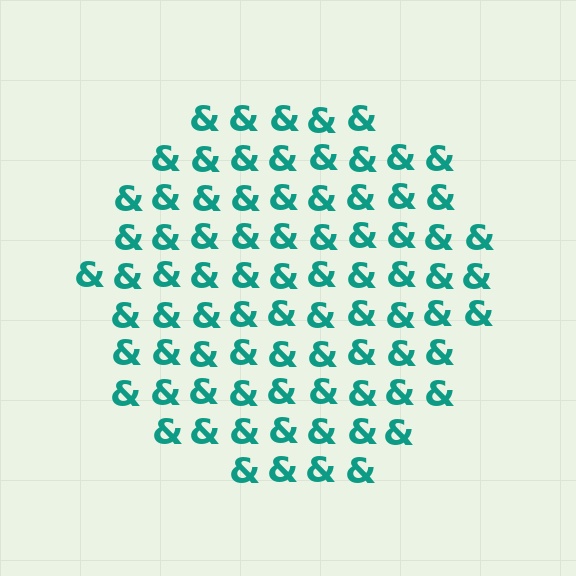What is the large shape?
The large shape is a circle.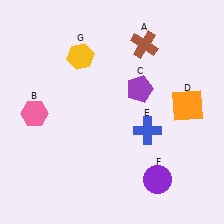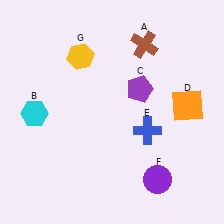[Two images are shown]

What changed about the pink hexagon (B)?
In Image 1, B is pink. In Image 2, it changed to cyan.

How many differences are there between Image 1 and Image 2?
There is 1 difference between the two images.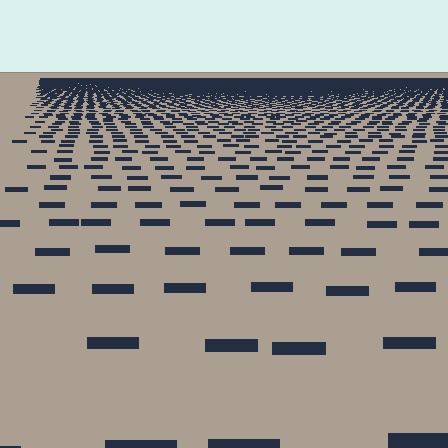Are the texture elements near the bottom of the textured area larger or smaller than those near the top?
Larger. Near the bottom, elements are closer to the viewer and appear at a bigger on-screen size.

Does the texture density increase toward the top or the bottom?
Density increases toward the top.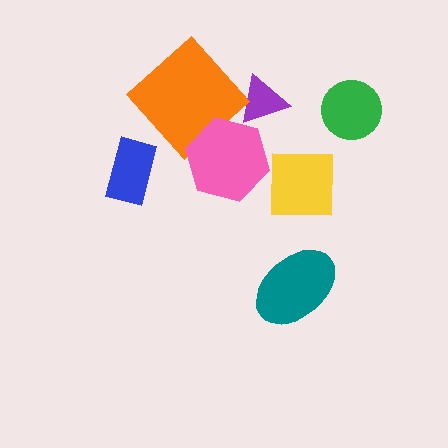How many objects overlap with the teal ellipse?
0 objects overlap with the teal ellipse.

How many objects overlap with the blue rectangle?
0 objects overlap with the blue rectangle.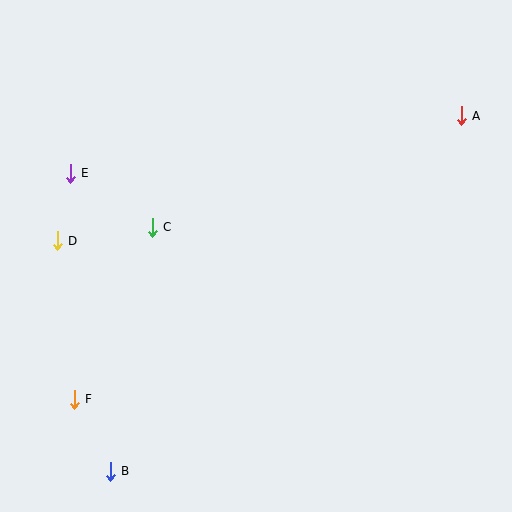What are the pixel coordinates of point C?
Point C is at (152, 227).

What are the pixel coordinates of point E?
Point E is at (70, 173).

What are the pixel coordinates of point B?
Point B is at (110, 471).